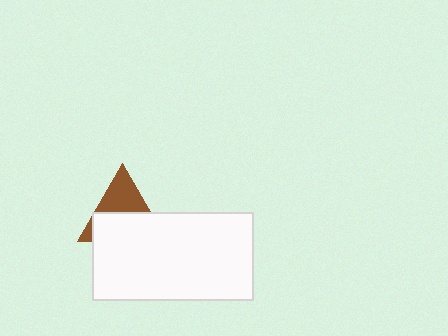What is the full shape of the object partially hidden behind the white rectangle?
The partially hidden object is a brown triangle.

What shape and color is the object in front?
The object in front is a white rectangle.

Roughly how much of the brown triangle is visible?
A small part of it is visible (roughly 43%).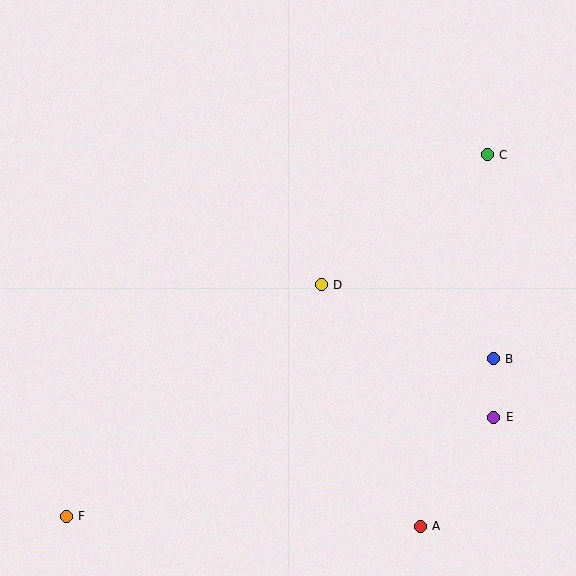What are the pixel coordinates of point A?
Point A is at (420, 526).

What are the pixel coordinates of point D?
Point D is at (321, 285).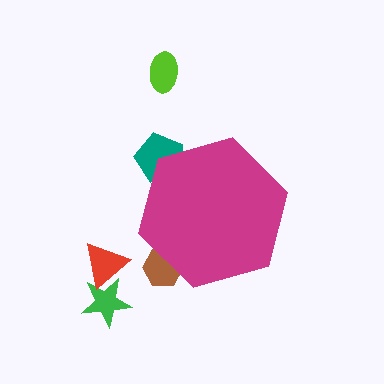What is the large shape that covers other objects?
A magenta hexagon.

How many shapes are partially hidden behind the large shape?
2 shapes are partially hidden.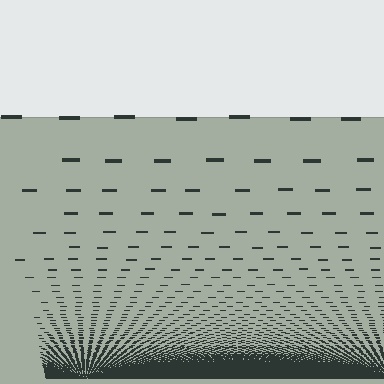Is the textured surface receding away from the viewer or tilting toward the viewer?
The surface appears to tilt toward the viewer. Texture elements get larger and sparser toward the top.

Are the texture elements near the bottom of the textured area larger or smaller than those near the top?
Smaller. The gradient is inverted — elements near the bottom are smaller and denser.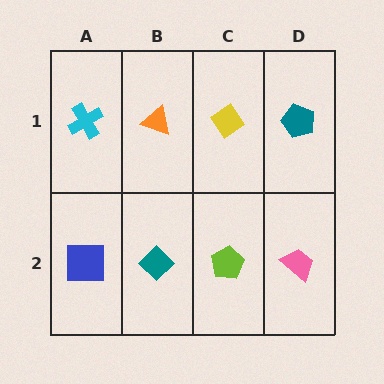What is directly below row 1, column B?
A teal diamond.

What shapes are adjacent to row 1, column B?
A teal diamond (row 2, column B), a cyan cross (row 1, column A), a yellow diamond (row 1, column C).